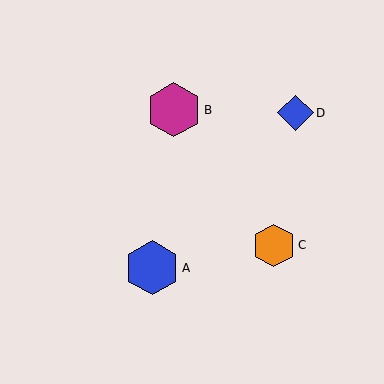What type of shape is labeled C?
Shape C is an orange hexagon.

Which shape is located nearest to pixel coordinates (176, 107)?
The magenta hexagon (labeled B) at (174, 110) is nearest to that location.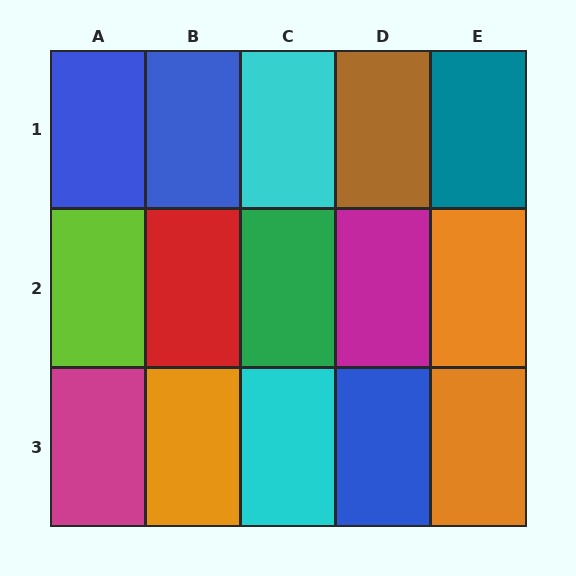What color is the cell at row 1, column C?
Cyan.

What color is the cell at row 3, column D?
Blue.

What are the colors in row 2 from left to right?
Lime, red, green, magenta, orange.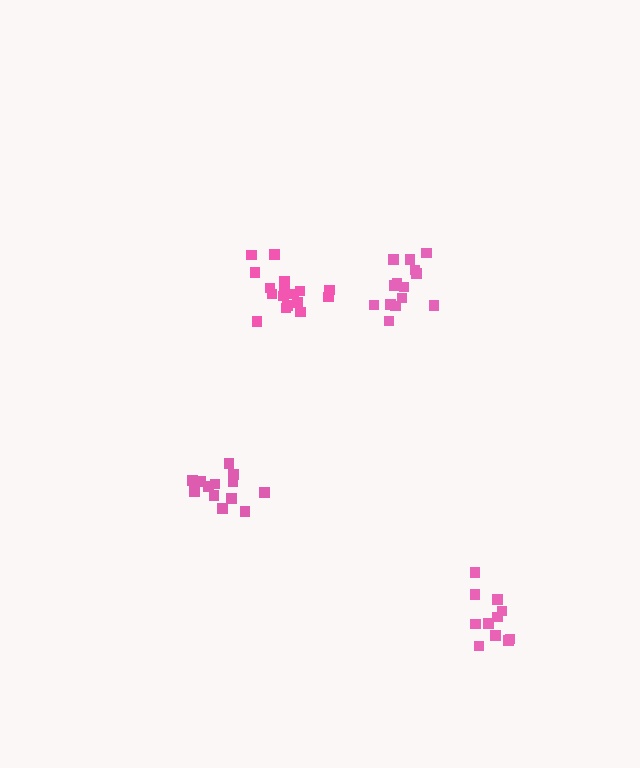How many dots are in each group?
Group 1: 14 dots, Group 2: 12 dots, Group 3: 17 dots, Group 4: 14 dots (57 total).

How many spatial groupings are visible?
There are 4 spatial groupings.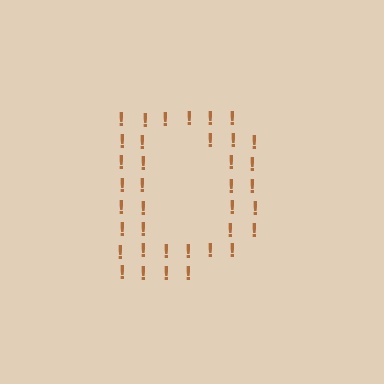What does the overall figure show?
The overall figure shows the letter D.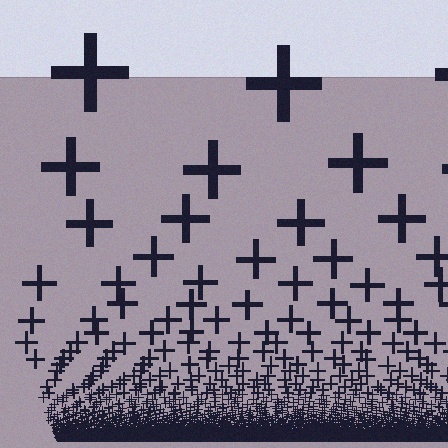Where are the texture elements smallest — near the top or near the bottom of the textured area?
Near the bottom.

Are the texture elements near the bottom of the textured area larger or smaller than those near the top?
Smaller. The gradient is inverted — elements near the bottom are smaller and denser.